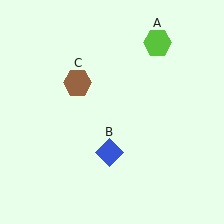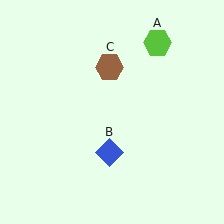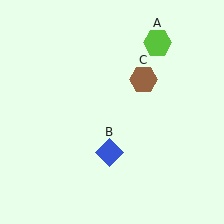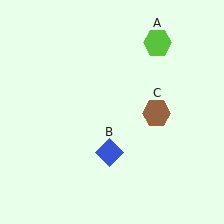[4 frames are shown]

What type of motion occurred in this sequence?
The brown hexagon (object C) rotated clockwise around the center of the scene.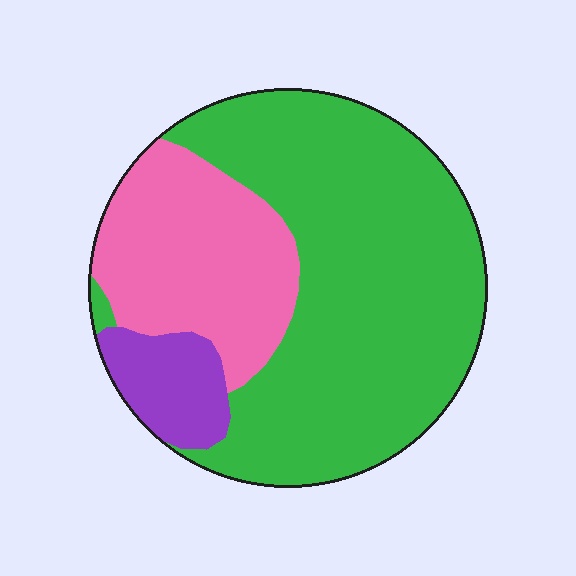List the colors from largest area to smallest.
From largest to smallest: green, pink, purple.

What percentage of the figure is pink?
Pink takes up between a quarter and a half of the figure.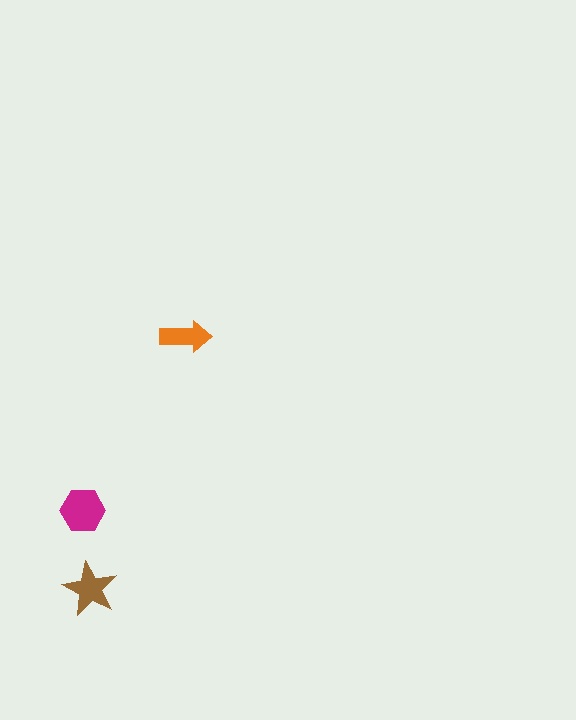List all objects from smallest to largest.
The orange arrow, the brown star, the magenta hexagon.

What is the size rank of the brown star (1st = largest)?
2nd.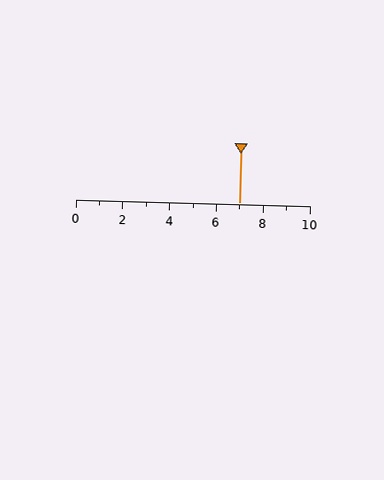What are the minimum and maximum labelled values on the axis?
The axis runs from 0 to 10.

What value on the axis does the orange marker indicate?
The marker indicates approximately 7.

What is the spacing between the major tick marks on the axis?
The major ticks are spaced 2 apart.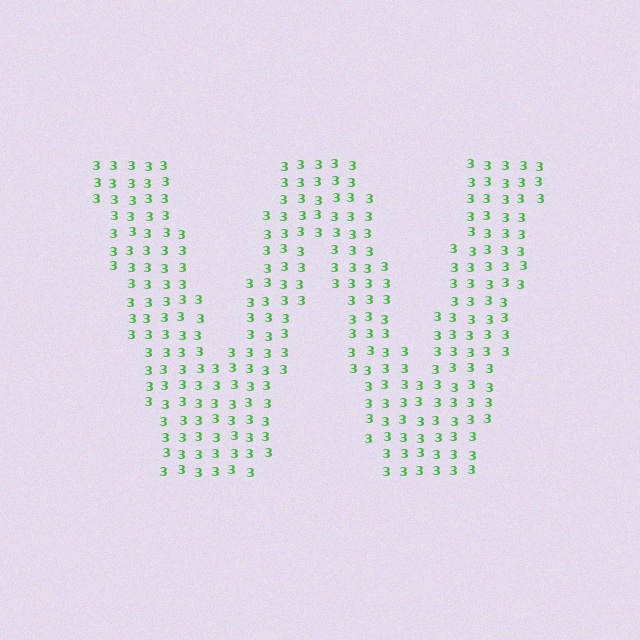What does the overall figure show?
The overall figure shows the letter W.